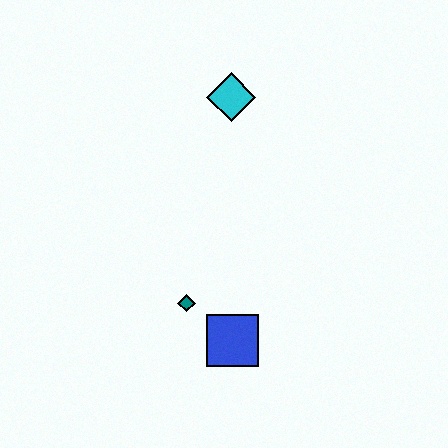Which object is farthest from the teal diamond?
The cyan diamond is farthest from the teal diamond.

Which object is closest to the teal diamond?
The blue square is closest to the teal diamond.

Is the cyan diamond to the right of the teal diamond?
Yes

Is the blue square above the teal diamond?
No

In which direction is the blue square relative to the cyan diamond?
The blue square is below the cyan diamond.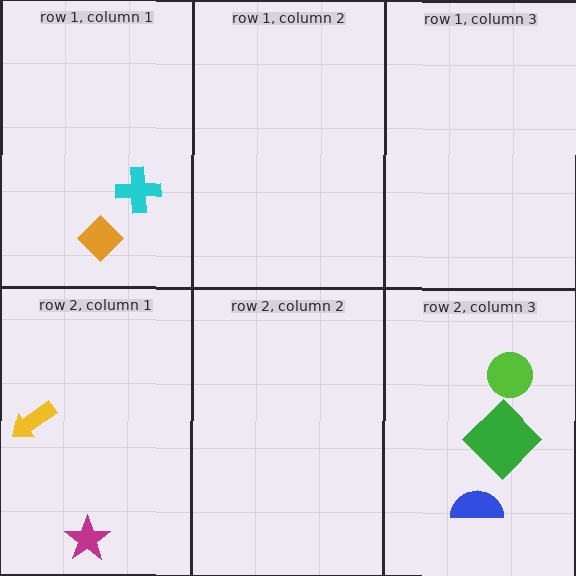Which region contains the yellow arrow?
The row 2, column 1 region.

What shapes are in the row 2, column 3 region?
The lime circle, the green diamond, the blue semicircle.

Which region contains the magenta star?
The row 2, column 1 region.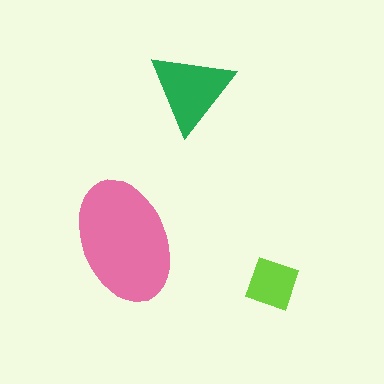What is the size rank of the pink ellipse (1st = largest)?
1st.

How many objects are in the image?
There are 3 objects in the image.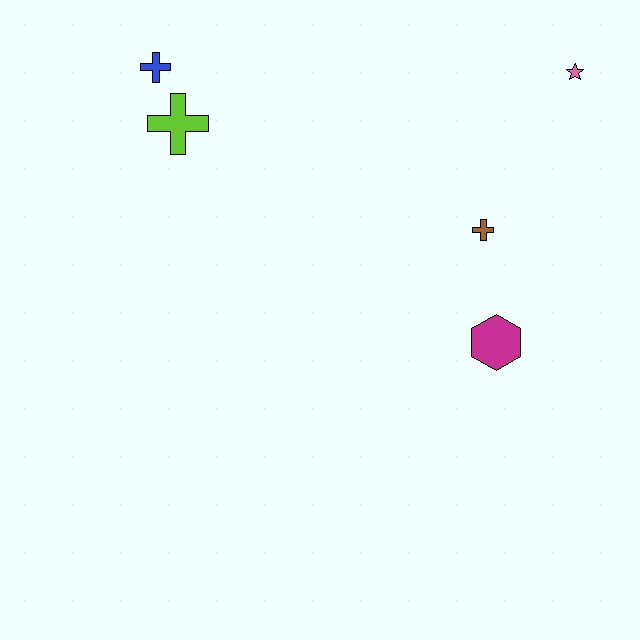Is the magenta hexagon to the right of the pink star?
No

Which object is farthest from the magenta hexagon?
The blue cross is farthest from the magenta hexagon.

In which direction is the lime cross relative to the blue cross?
The lime cross is below the blue cross.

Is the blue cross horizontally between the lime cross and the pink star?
No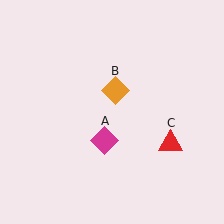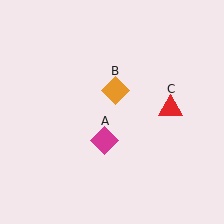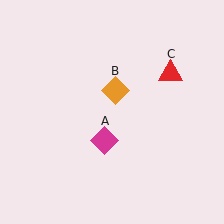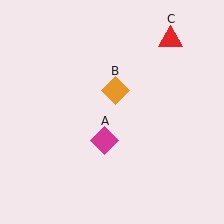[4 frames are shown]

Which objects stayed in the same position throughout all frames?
Magenta diamond (object A) and orange diamond (object B) remained stationary.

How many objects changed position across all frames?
1 object changed position: red triangle (object C).